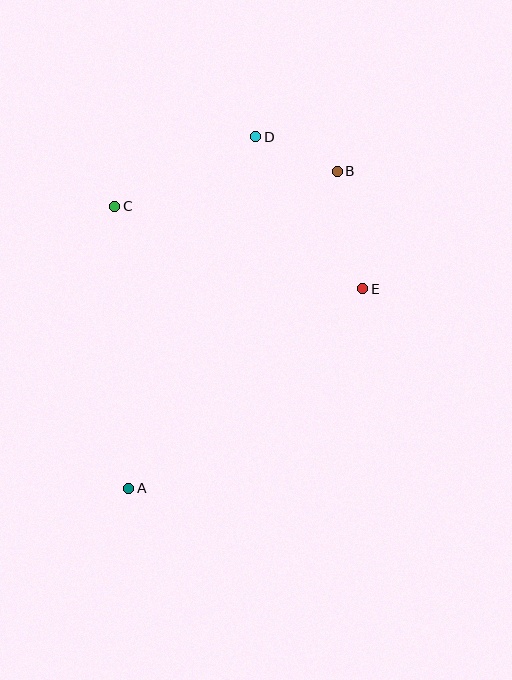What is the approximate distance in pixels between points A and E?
The distance between A and E is approximately 308 pixels.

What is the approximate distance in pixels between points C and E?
The distance between C and E is approximately 261 pixels.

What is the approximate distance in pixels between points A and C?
The distance between A and C is approximately 283 pixels.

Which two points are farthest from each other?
Points A and B are farthest from each other.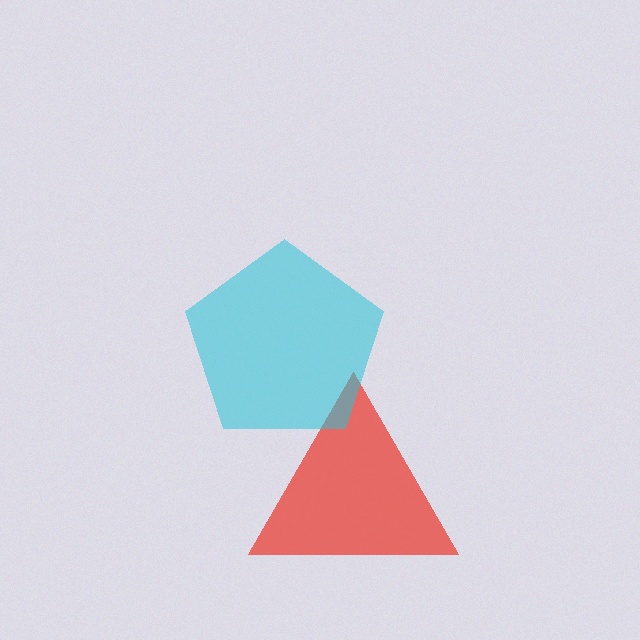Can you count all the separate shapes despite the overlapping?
Yes, there are 2 separate shapes.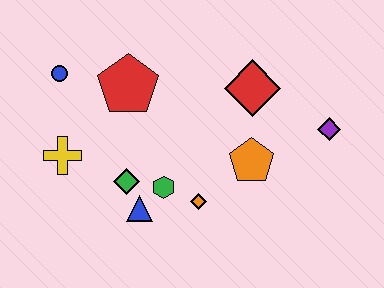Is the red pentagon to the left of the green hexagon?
Yes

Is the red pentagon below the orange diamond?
No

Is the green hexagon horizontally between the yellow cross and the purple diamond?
Yes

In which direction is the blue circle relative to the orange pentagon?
The blue circle is to the left of the orange pentagon.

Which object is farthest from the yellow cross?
The purple diamond is farthest from the yellow cross.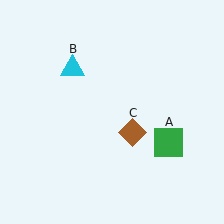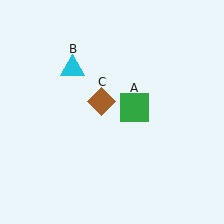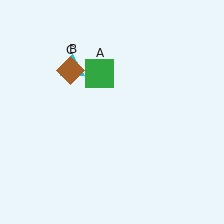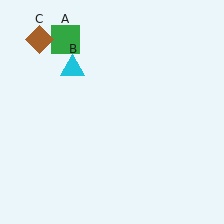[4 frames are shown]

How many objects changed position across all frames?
2 objects changed position: green square (object A), brown diamond (object C).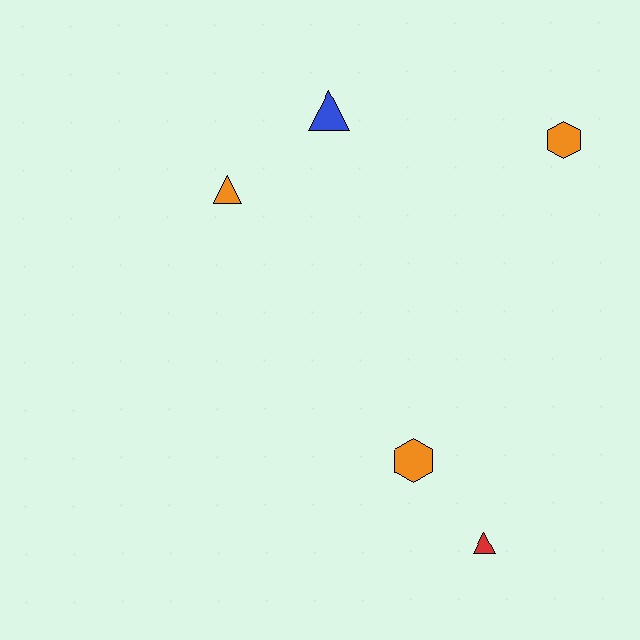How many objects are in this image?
There are 5 objects.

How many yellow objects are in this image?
There are no yellow objects.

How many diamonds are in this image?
There are no diamonds.